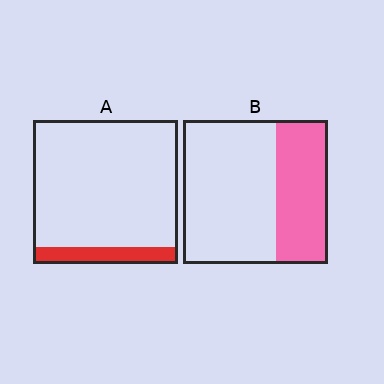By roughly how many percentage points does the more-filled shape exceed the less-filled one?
By roughly 25 percentage points (B over A).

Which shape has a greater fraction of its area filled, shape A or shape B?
Shape B.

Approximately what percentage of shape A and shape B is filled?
A is approximately 10% and B is approximately 35%.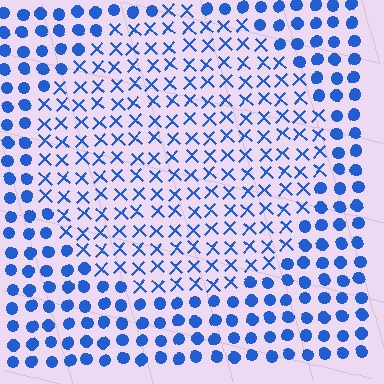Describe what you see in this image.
The image is filled with small blue elements arranged in a uniform grid. A circle-shaped region contains X marks, while the surrounding area contains circles. The boundary is defined purely by the change in element shape.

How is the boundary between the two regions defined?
The boundary is defined by a change in element shape: X marks inside vs. circles outside. All elements share the same color and spacing.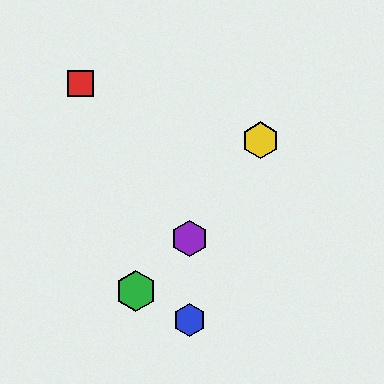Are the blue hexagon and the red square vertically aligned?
No, the blue hexagon is at x≈190 and the red square is at x≈81.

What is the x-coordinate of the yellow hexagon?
The yellow hexagon is at x≈261.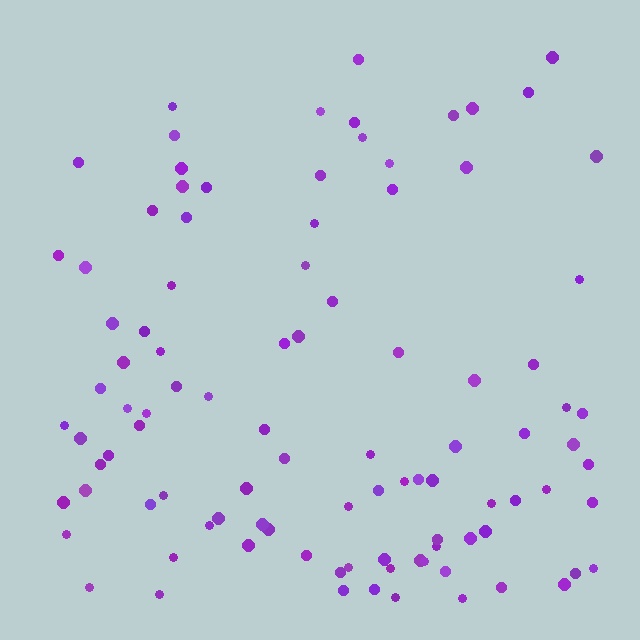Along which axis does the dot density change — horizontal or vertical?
Vertical.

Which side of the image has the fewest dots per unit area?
The top.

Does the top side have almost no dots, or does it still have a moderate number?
Still a moderate number, just noticeably fewer than the bottom.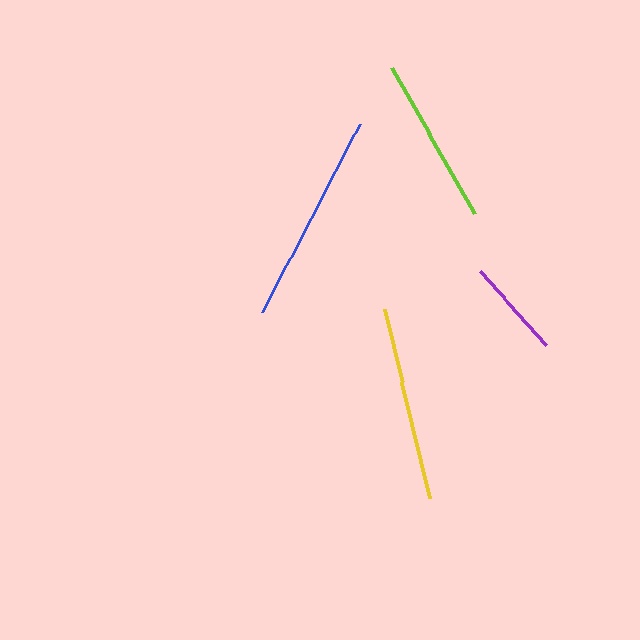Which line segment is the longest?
The blue line is the longest at approximately 212 pixels.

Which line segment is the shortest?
The purple line is the shortest at approximately 99 pixels.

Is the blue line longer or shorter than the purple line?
The blue line is longer than the purple line.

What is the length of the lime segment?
The lime segment is approximately 168 pixels long.